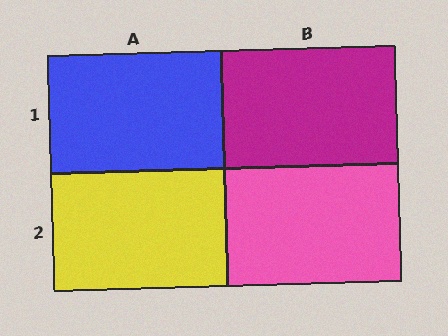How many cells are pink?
1 cell is pink.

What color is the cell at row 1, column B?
Magenta.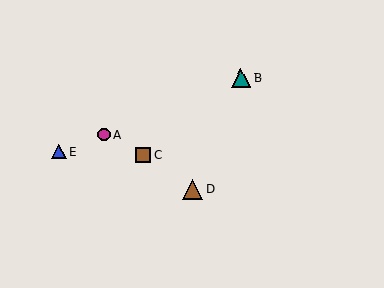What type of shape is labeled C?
Shape C is a brown square.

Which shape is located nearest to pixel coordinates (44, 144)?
The blue triangle (labeled E) at (59, 151) is nearest to that location.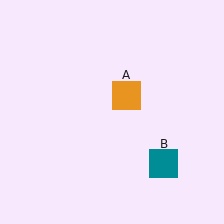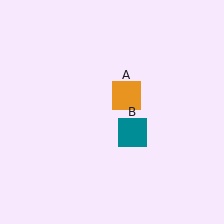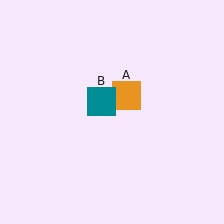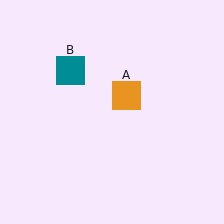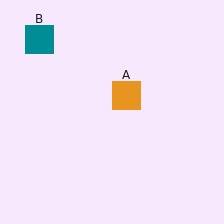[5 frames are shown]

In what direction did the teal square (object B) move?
The teal square (object B) moved up and to the left.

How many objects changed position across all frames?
1 object changed position: teal square (object B).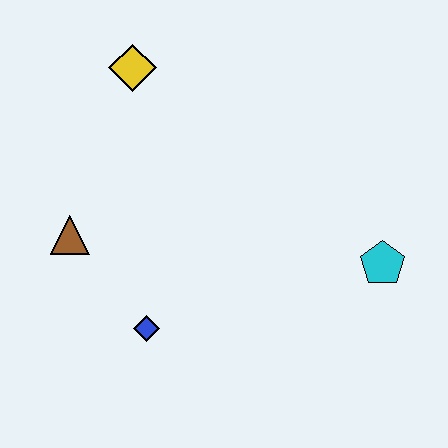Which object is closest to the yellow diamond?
The brown triangle is closest to the yellow diamond.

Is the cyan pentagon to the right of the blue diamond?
Yes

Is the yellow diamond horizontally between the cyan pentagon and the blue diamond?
No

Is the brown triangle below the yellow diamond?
Yes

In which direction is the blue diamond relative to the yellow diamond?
The blue diamond is below the yellow diamond.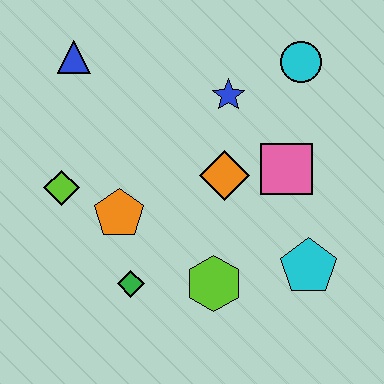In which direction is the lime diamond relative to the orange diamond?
The lime diamond is to the left of the orange diamond.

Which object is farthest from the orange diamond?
The blue triangle is farthest from the orange diamond.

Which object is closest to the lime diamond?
The orange pentagon is closest to the lime diamond.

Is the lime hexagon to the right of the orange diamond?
No